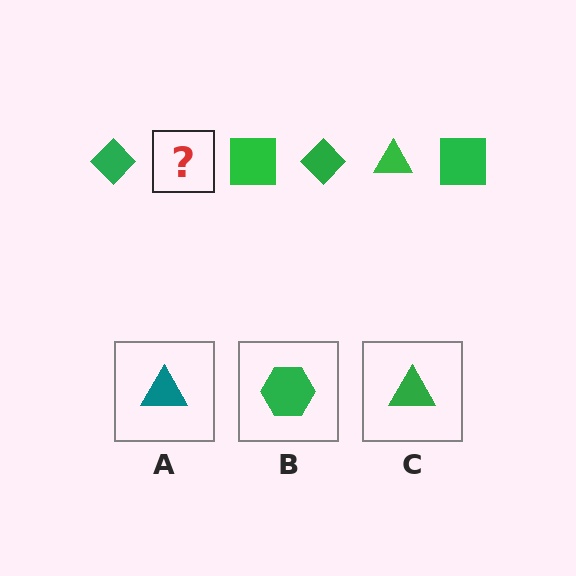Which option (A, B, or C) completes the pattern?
C.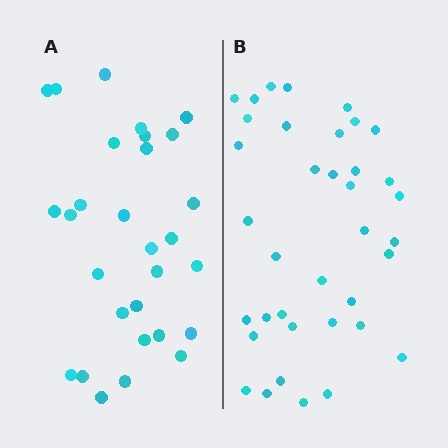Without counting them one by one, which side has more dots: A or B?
Region B (the right region) has more dots.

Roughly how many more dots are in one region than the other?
Region B has roughly 8 or so more dots than region A.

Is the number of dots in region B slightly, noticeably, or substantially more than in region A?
Region B has noticeably more, but not dramatically so. The ratio is roughly 1.3 to 1.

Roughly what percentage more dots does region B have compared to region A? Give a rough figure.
About 30% more.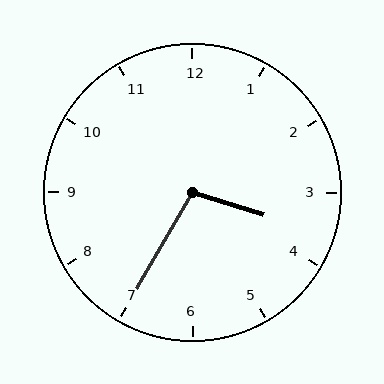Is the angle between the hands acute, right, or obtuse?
It is obtuse.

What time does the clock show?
3:35.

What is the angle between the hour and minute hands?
Approximately 102 degrees.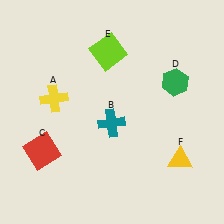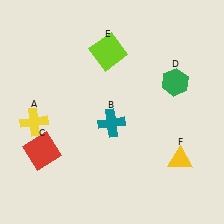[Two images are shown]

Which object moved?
The yellow cross (A) moved down.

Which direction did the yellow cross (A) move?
The yellow cross (A) moved down.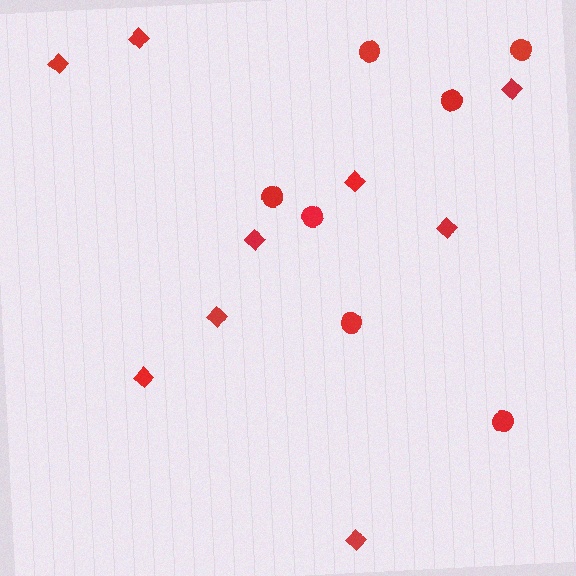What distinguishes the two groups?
There are 2 groups: one group of diamonds (9) and one group of circles (7).